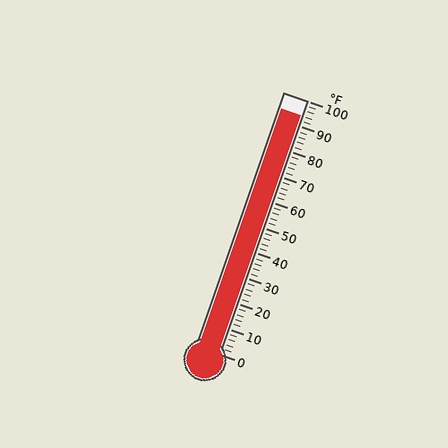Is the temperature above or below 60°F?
The temperature is above 60°F.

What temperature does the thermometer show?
The thermometer shows approximately 94°F.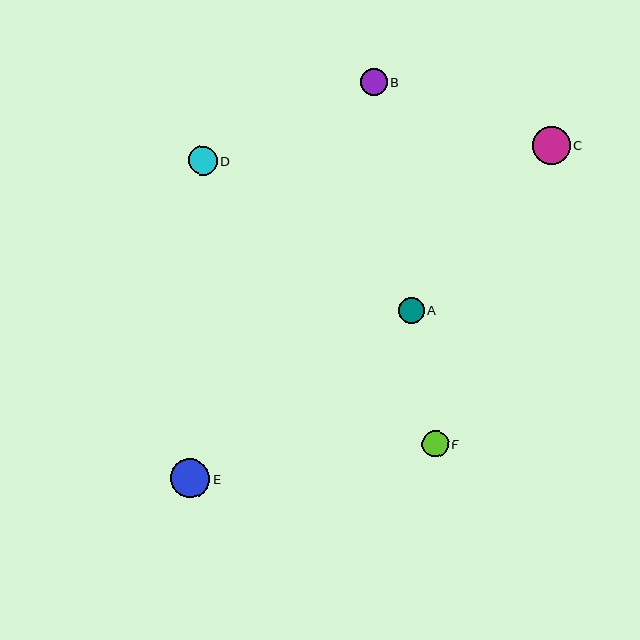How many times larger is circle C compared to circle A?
Circle C is approximately 1.5 times the size of circle A.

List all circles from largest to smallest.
From largest to smallest: E, C, D, B, F, A.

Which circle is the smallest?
Circle A is the smallest with a size of approximately 26 pixels.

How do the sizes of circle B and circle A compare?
Circle B and circle A are approximately the same size.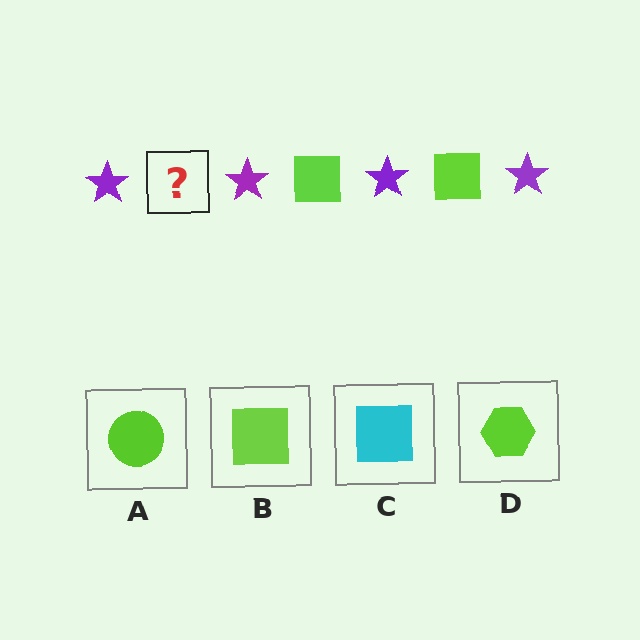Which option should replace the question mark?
Option B.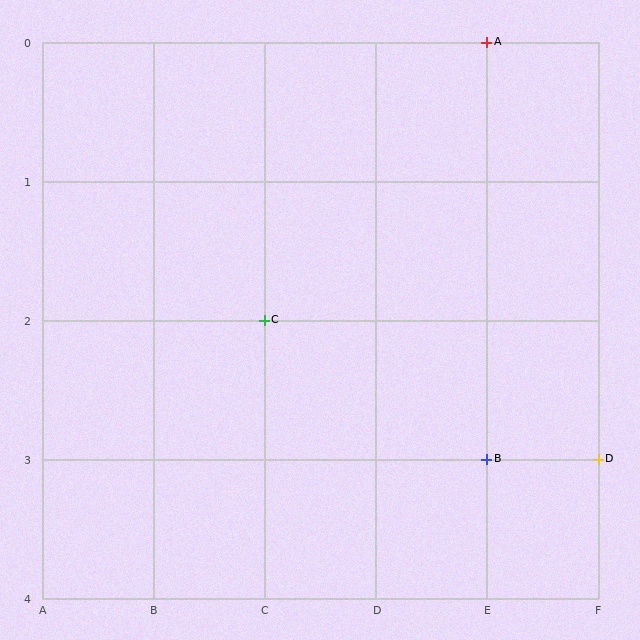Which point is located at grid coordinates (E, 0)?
Point A is at (E, 0).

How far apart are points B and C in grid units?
Points B and C are 2 columns and 1 row apart (about 2.2 grid units diagonally).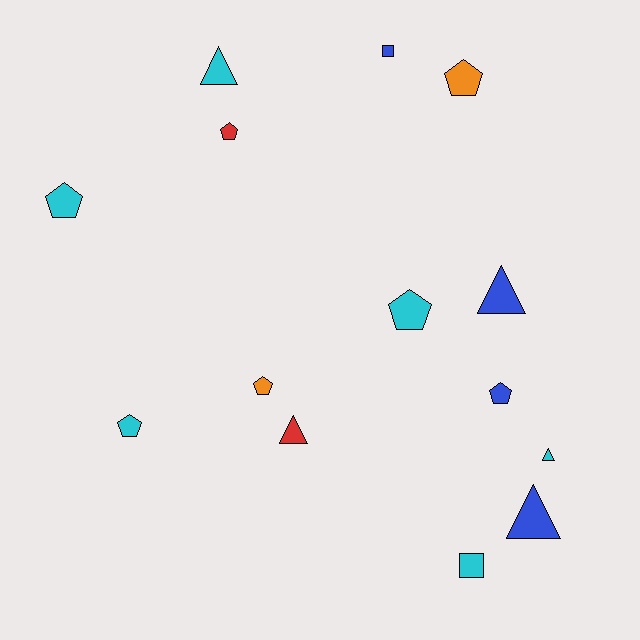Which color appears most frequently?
Cyan, with 6 objects.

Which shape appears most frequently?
Pentagon, with 7 objects.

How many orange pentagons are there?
There are 2 orange pentagons.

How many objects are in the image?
There are 14 objects.